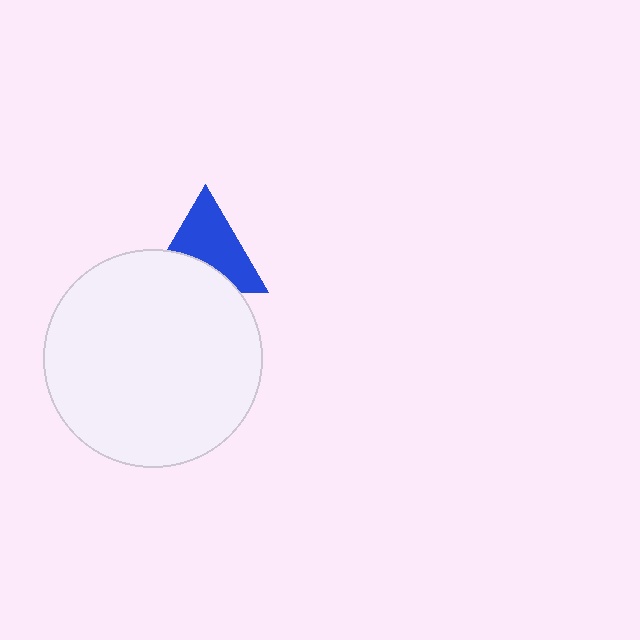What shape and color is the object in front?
The object in front is a white circle.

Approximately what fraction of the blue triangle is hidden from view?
Roughly 38% of the blue triangle is hidden behind the white circle.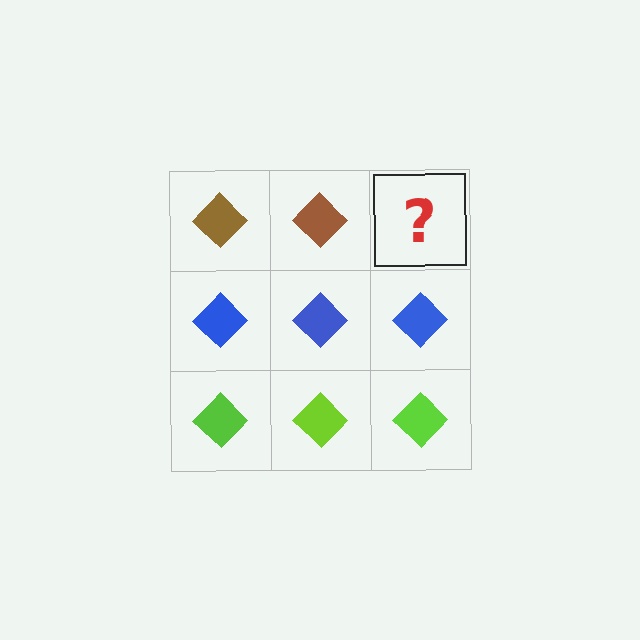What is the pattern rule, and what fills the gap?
The rule is that each row has a consistent color. The gap should be filled with a brown diamond.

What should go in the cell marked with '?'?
The missing cell should contain a brown diamond.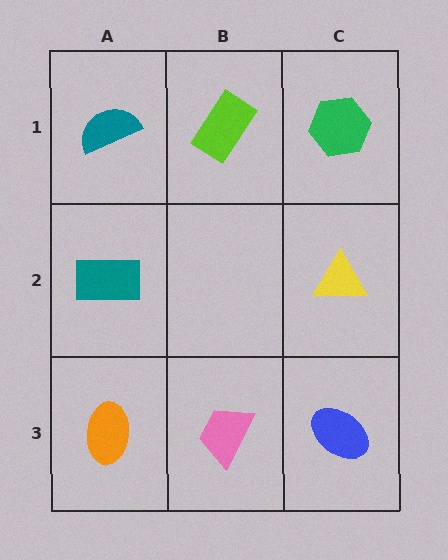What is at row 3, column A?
An orange ellipse.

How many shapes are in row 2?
2 shapes.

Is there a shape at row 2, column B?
No, that cell is empty.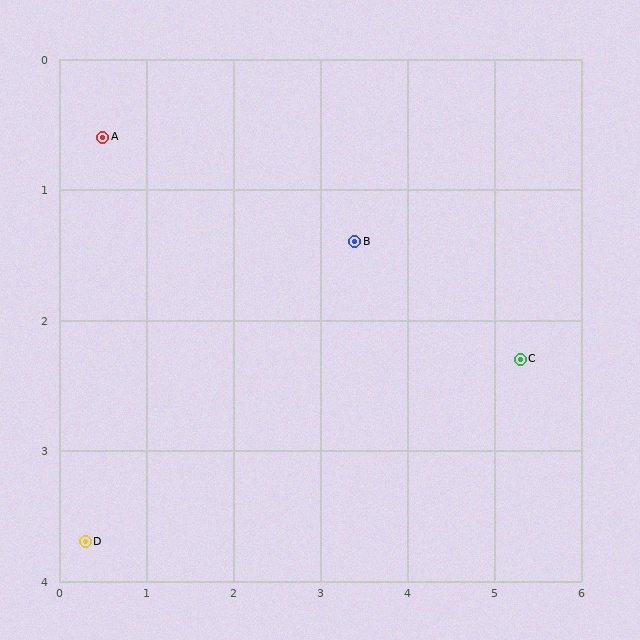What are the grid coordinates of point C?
Point C is at approximately (5.3, 2.3).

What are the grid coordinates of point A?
Point A is at approximately (0.5, 0.6).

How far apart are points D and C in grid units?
Points D and C are about 5.2 grid units apart.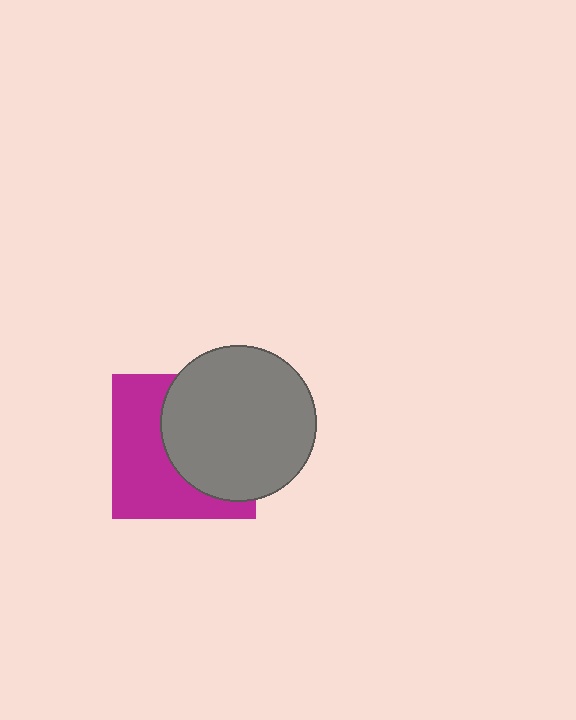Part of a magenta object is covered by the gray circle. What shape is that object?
It is a square.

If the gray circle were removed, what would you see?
You would see the complete magenta square.